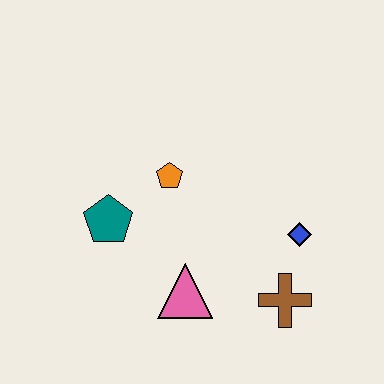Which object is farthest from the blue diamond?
The teal pentagon is farthest from the blue diamond.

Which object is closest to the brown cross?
The blue diamond is closest to the brown cross.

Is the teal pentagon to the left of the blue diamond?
Yes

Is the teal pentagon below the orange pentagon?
Yes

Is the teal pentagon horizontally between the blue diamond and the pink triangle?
No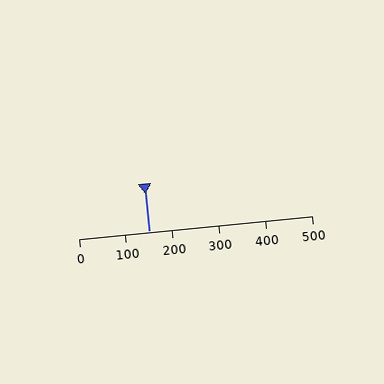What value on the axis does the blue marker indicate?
The marker indicates approximately 150.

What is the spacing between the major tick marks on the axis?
The major ticks are spaced 100 apart.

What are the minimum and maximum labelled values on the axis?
The axis runs from 0 to 500.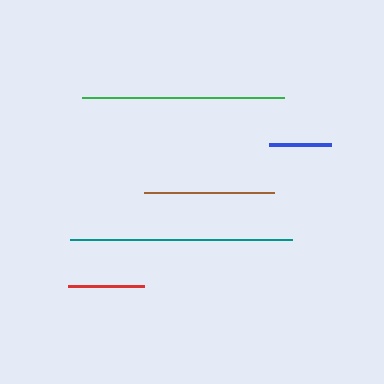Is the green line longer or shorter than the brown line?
The green line is longer than the brown line.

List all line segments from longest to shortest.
From longest to shortest: teal, green, brown, red, blue.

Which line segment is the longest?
The teal line is the longest at approximately 222 pixels.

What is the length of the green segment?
The green segment is approximately 203 pixels long.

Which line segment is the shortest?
The blue line is the shortest at approximately 62 pixels.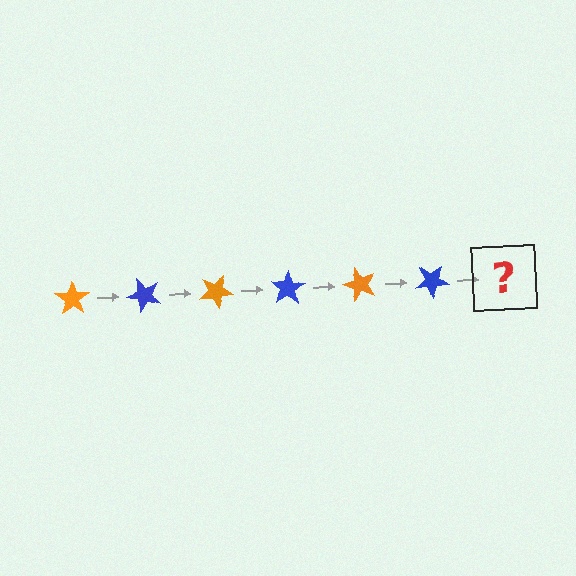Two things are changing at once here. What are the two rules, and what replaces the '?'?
The two rules are that it rotates 50 degrees each step and the color cycles through orange and blue. The '?' should be an orange star, rotated 300 degrees from the start.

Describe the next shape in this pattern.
It should be an orange star, rotated 300 degrees from the start.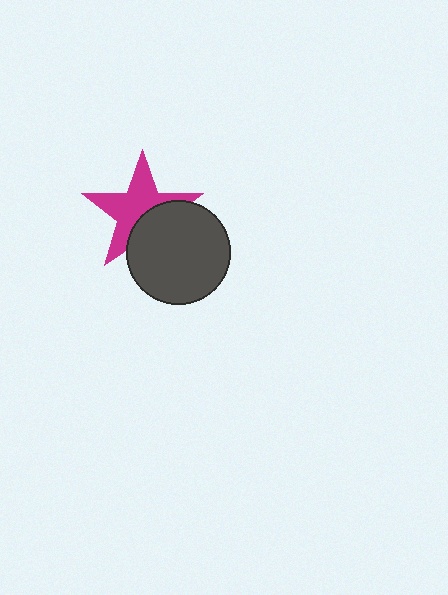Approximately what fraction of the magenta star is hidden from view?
Roughly 38% of the magenta star is hidden behind the dark gray circle.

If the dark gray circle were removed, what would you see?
You would see the complete magenta star.